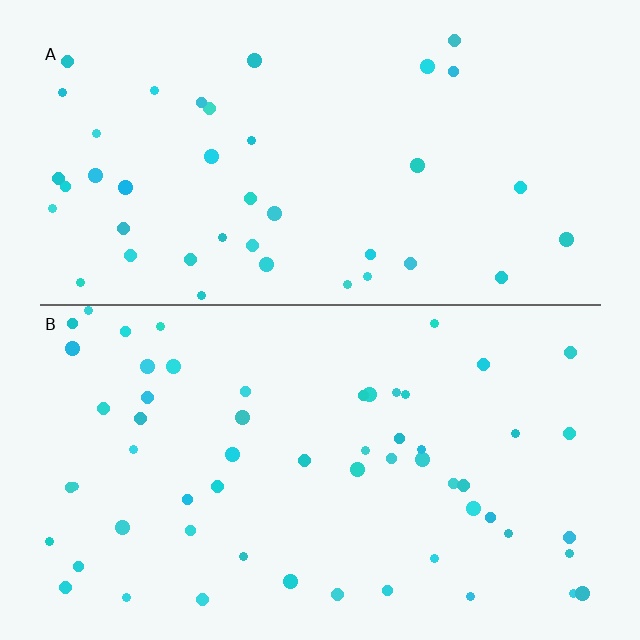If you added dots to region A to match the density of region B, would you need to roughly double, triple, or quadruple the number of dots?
Approximately double.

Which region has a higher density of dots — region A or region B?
B (the bottom).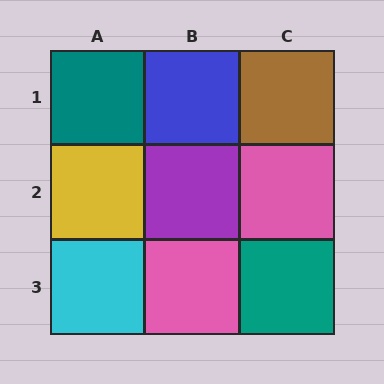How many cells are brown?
1 cell is brown.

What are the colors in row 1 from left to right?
Teal, blue, brown.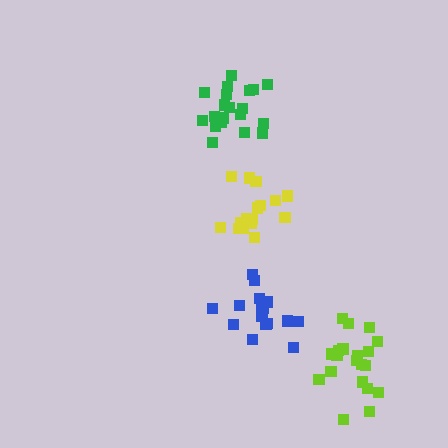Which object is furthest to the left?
The green cluster is leftmost.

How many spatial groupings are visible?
There are 4 spatial groupings.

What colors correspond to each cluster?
The clusters are colored: blue, yellow, green, lime.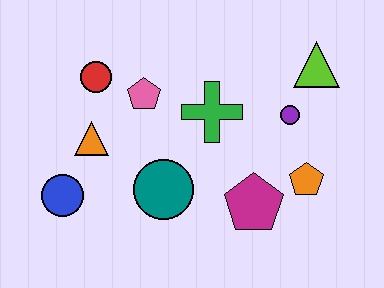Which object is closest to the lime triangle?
The purple circle is closest to the lime triangle.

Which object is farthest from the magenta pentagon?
The red circle is farthest from the magenta pentagon.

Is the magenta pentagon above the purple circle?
No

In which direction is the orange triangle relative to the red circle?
The orange triangle is below the red circle.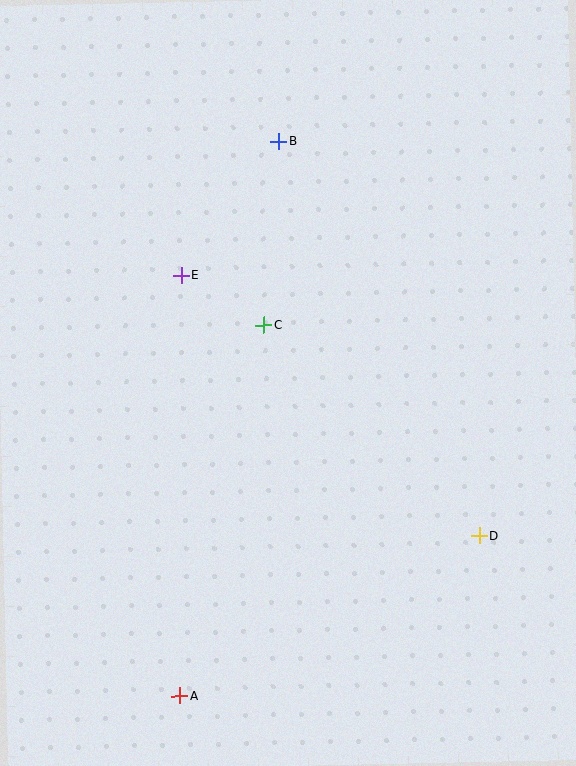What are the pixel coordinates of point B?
Point B is at (279, 141).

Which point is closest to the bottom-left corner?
Point A is closest to the bottom-left corner.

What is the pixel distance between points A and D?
The distance between A and D is 340 pixels.